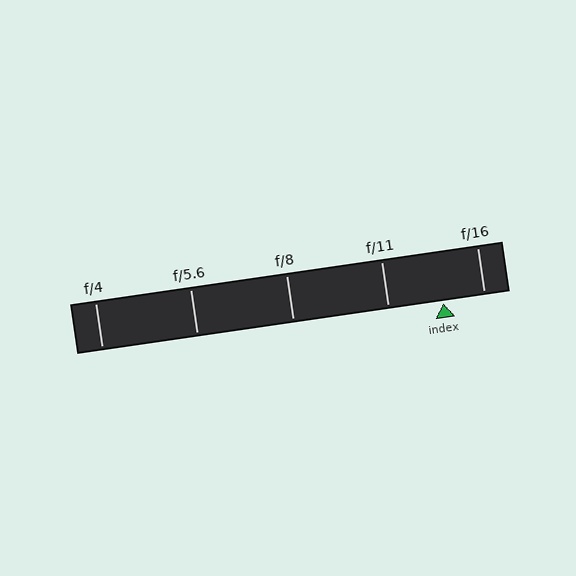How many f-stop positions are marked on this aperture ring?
There are 5 f-stop positions marked.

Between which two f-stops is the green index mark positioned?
The index mark is between f/11 and f/16.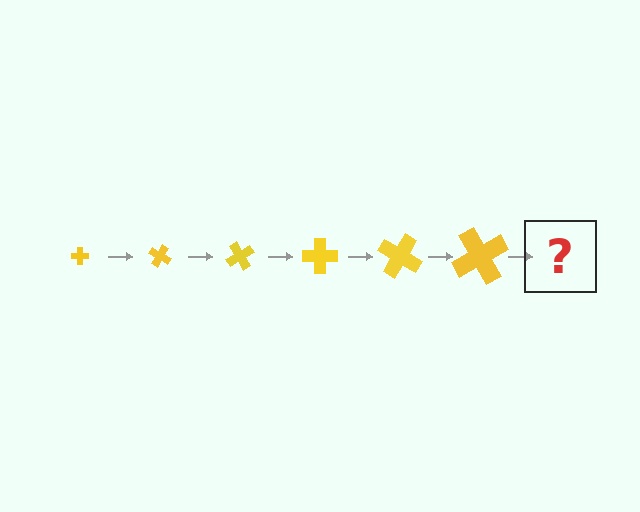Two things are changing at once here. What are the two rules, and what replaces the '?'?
The two rules are that the cross grows larger each step and it rotates 30 degrees each step. The '?' should be a cross, larger than the previous one and rotated 180 degrees from the start.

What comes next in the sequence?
The next element should be a cross, larger than the previous one and rotated 180 degrees from the start.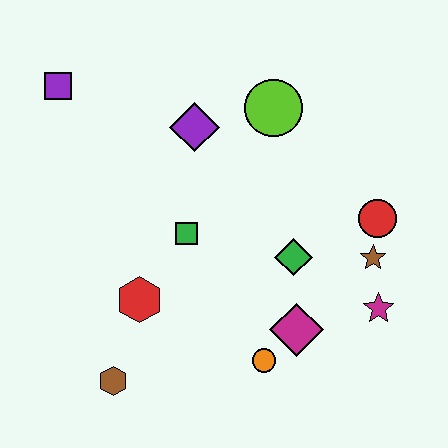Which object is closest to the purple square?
The purple diamond is closest to the purple square.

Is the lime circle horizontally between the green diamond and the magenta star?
No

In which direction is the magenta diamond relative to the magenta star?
The magenta diamond is to the left of the magenta star.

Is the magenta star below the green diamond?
Yes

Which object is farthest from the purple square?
The magenta star is farthest from the purple square.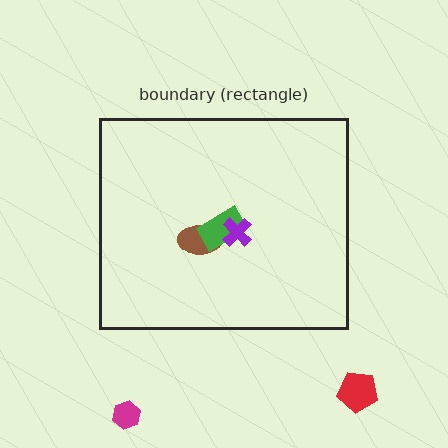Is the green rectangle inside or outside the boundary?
Inside.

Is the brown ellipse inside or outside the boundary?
Inside.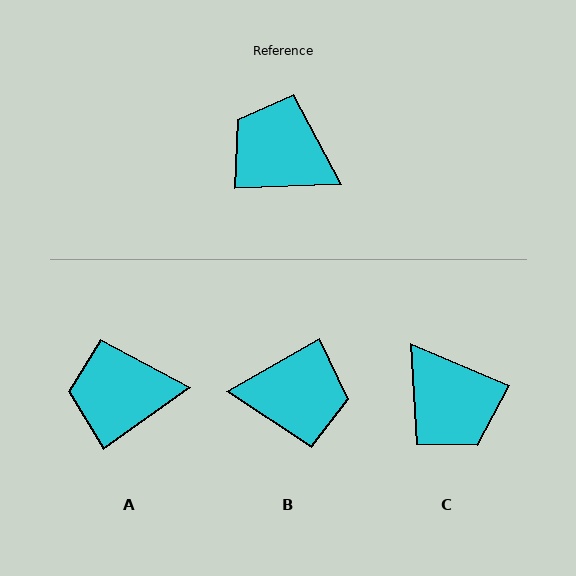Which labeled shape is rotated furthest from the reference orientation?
C, about 155 degrees away.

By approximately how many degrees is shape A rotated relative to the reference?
Approximately 33 degrees counter-clockwise.